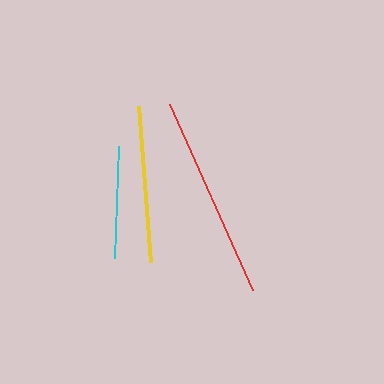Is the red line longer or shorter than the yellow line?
The red line is longer than the yellow line.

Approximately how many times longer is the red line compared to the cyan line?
The red line is approximately 1.8 times the length of the cyan line.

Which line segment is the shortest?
The cyan line is the shortest at approximately 112 pixels.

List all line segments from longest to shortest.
From longest to shortest: red, yellow, cyan.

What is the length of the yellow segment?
The yellow segment is approximately 156 pixels long.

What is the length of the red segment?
The red segment is approximately 204 pixels long.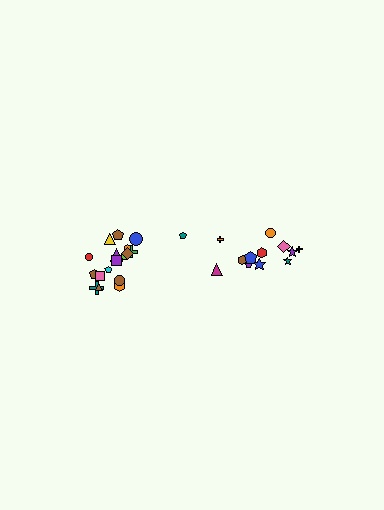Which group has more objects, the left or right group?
The left group.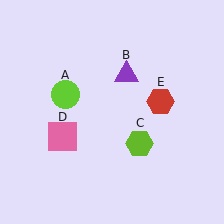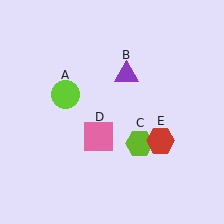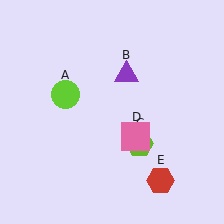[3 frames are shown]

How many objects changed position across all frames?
2 objects changed position: pink square (object D), red hexagon (object E).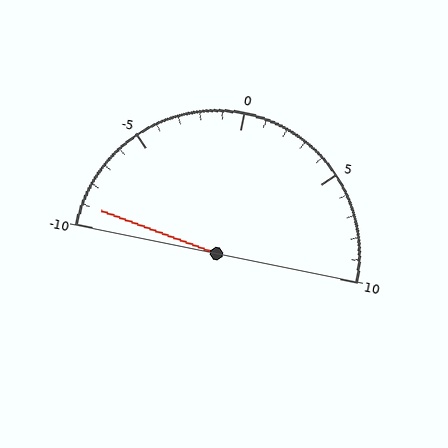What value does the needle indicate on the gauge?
The needle indicates approximately -9.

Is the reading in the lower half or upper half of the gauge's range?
The reading is in the lower half of the range (-10 to 10).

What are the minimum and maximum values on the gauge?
The gauge ranges from -10 to 10.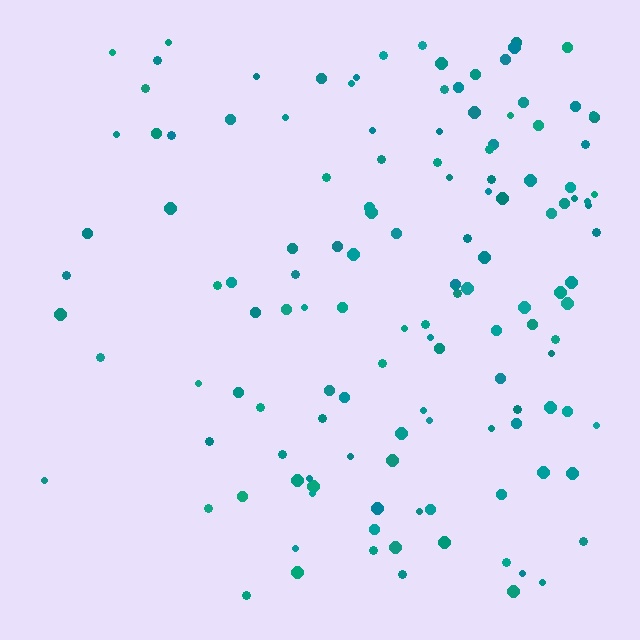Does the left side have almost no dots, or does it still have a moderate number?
Still a moderate number, just noticeably fewer than the right.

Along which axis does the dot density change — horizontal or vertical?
Horizontal.